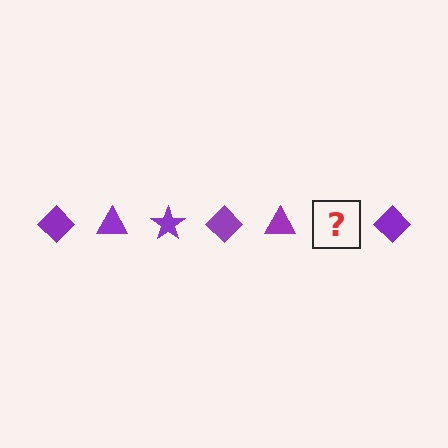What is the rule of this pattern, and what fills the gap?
The rule is that the pattern cycles through diamond, triangle, star shapes in purple. The gap should be filled with a purple star.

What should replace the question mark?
The question mark should be replaced with a purple star.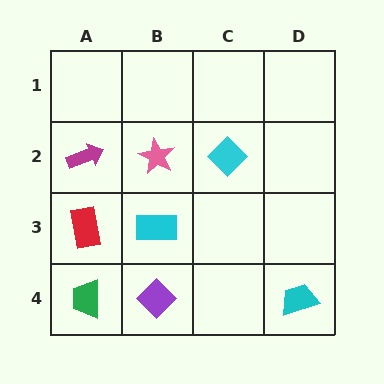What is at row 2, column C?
A cyan diamond.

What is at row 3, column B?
A cyan rectangle.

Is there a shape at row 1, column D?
No, that cell is empty.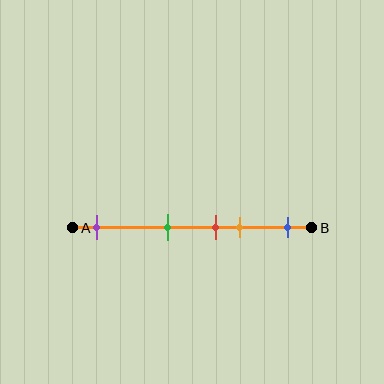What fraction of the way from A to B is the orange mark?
The orange mark is approximately 70% (0.7) of the way from A to B.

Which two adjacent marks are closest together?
The red and orange marks are the closest adjacent pair.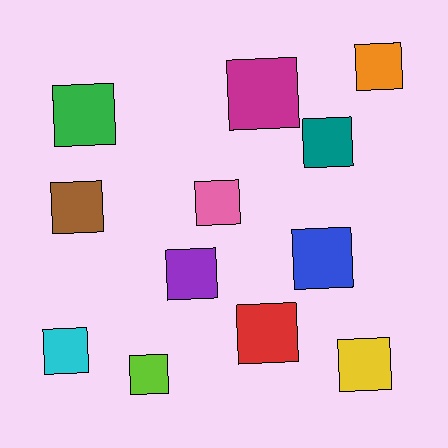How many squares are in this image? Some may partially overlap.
There are 12 squares.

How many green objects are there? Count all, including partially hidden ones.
There is 1 green object.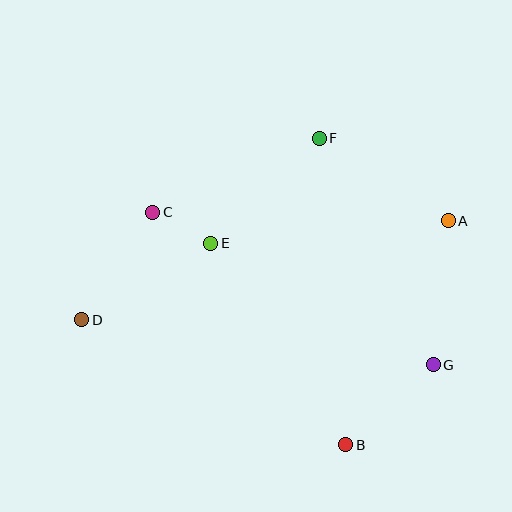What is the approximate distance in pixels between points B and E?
The distance between B and E is approximately 243 pixels.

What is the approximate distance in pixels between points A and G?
The distance between A and G is approximately 145 pixels.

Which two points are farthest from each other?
Points A and D are farthest from each other.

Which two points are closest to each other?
Points C and E are closest to each other.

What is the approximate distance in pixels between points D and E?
The distance between D and E is approximately 150 pixels.